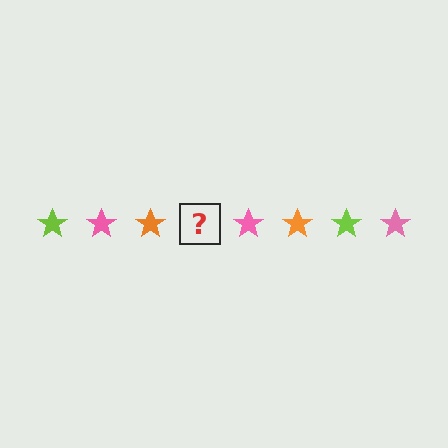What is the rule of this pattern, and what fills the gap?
The rule is that the pattern cycles through lime, pink, orange stars. The gap should be filled with a lime star.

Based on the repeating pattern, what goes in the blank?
The blank should be a lime star.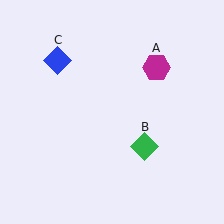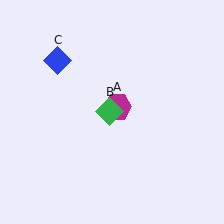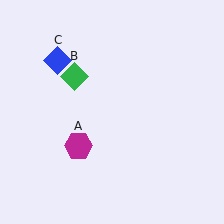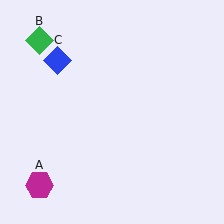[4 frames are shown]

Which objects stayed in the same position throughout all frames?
Blue diamond (object C) remained stationary.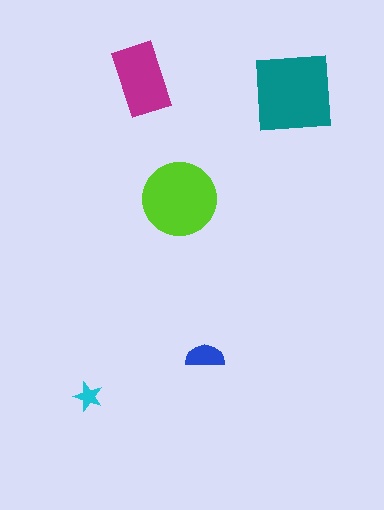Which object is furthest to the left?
The cyan star is leftmost.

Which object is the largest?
The teal square.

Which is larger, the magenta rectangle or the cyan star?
The magenta rectangle.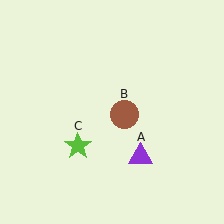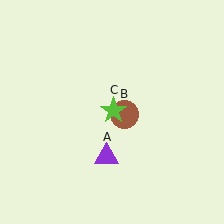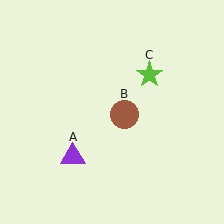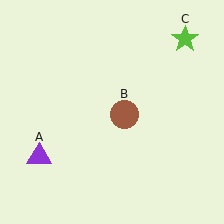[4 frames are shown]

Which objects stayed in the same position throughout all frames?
Brown circle (object B) remained stationary.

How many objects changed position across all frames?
2 objects changed position: purple triangle (object A), lime star (object C).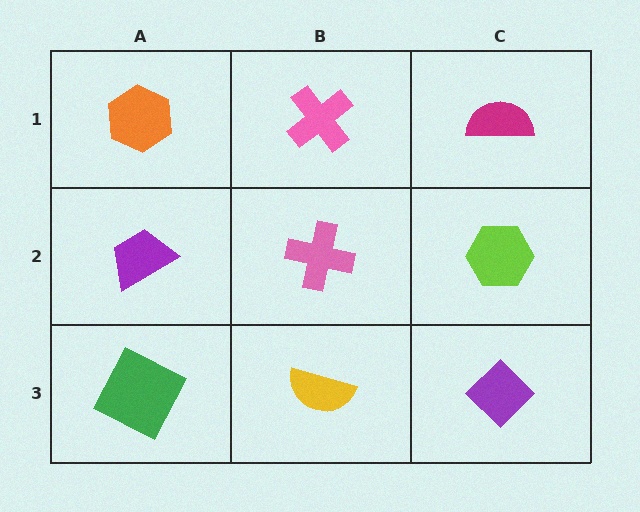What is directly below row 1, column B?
A pink cross.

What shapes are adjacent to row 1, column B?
A pink cross (row 2, column B), an orange hexagon (row 1, column A), a magenta semicircle (row 1, column C).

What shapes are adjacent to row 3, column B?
A pink cross (row 2, column B), a green square (row 3, column A), a purple diamond (row 3, column C).